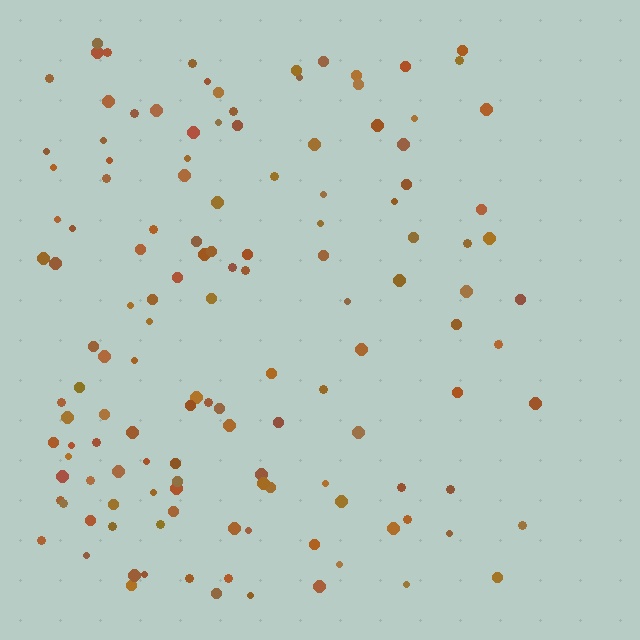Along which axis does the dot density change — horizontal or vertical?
Horizontal.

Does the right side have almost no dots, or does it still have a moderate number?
Still a moderate number, just noticeably fewer than the left.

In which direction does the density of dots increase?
From right to left, with the left side densest.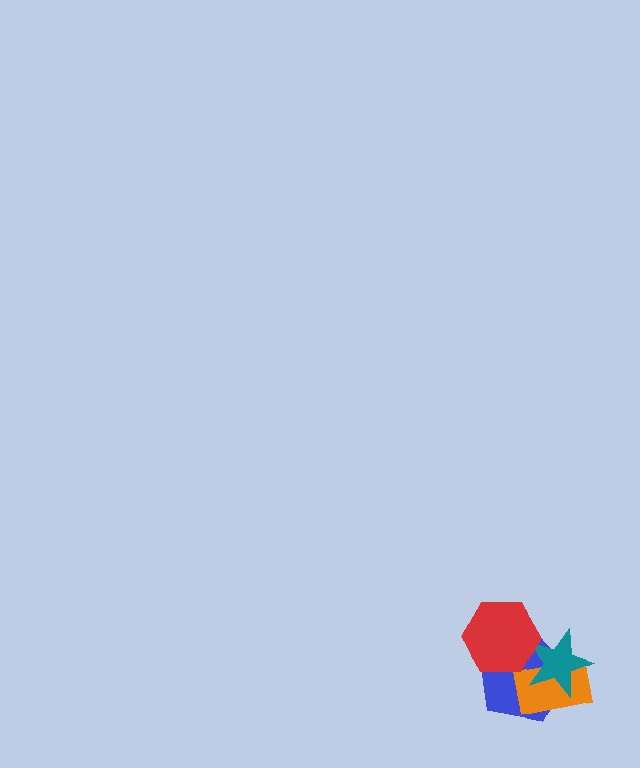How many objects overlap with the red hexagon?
2 objects overlap with the red hexagon.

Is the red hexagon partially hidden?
No, no other shape covers it.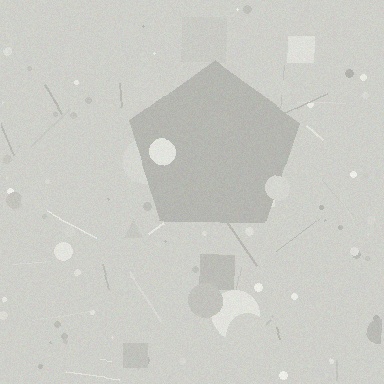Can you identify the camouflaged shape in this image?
The camouflaged shape is a pentagon.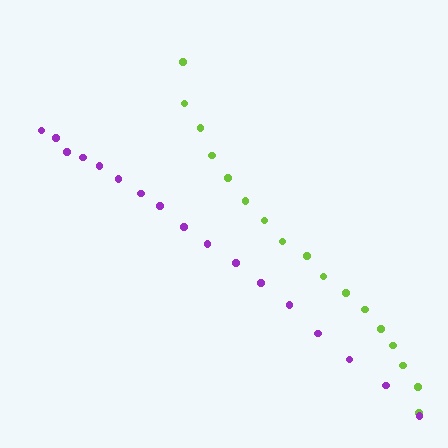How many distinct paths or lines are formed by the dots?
There are 2 distinct paths.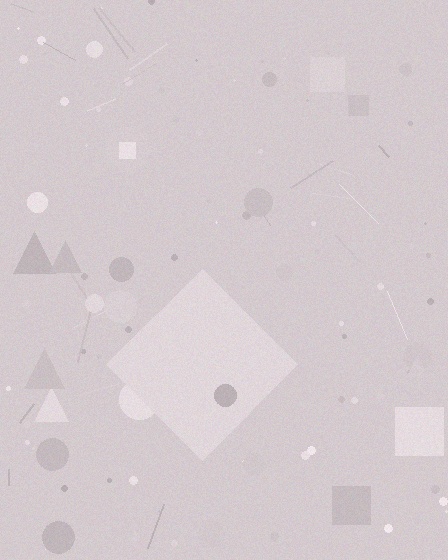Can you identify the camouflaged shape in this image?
The camouflaged shape is a diamond.